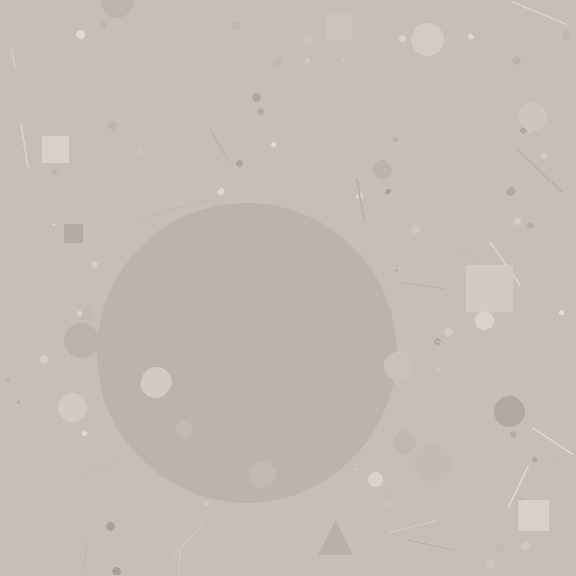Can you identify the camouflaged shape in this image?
The camouflaged shape is a circle.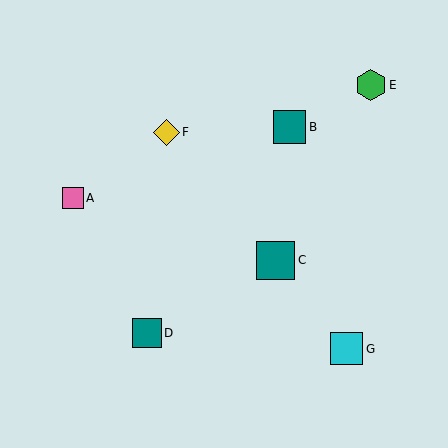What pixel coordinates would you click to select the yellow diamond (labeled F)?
Click at (167, 132) to select the yellow diamond F.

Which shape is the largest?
The teal square (labeled C) is the largest.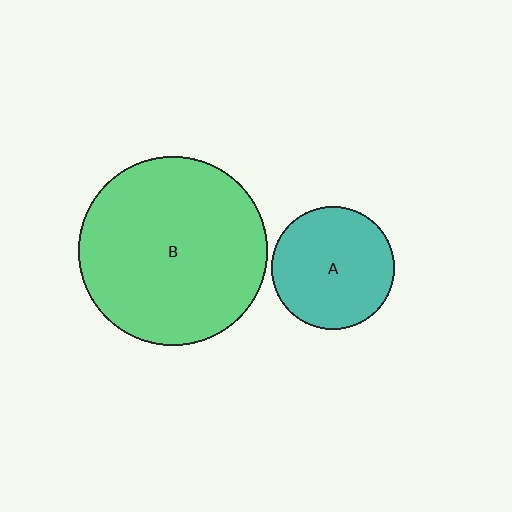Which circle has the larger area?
Circle B (green).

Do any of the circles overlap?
No, none of the circles overlap.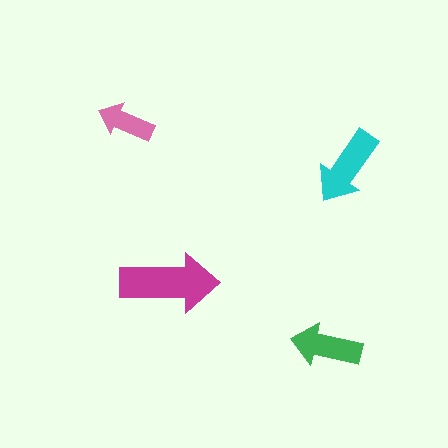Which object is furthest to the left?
The pink arrow is leftmost.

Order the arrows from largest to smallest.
the magenta one, the cyan one, the green one, the pink one.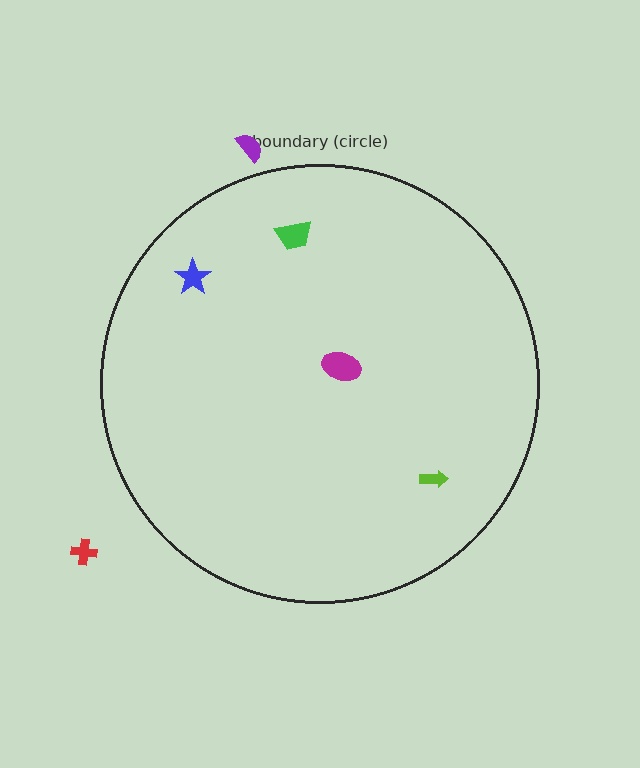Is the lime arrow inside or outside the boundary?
Inside.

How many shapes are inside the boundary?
4 inside, 2 outside.